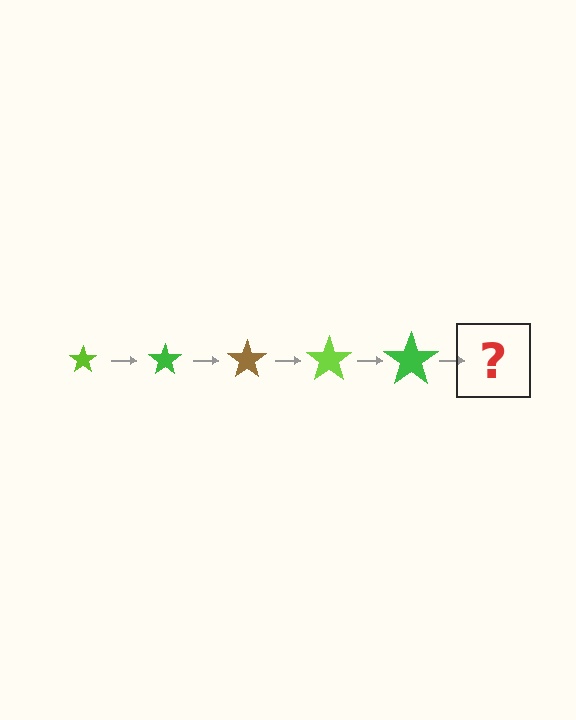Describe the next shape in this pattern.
It should be a brown star, larger than the previous one.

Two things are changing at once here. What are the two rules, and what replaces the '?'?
The two rules are that the star grows larger each step and the color cycles through lime, green, and brown. The '?' should be a brown star, larger than the previous one.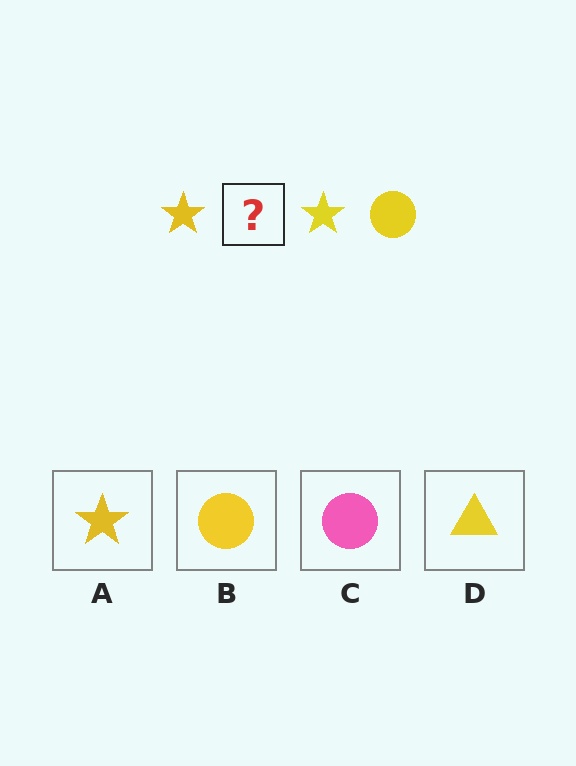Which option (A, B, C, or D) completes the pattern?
B.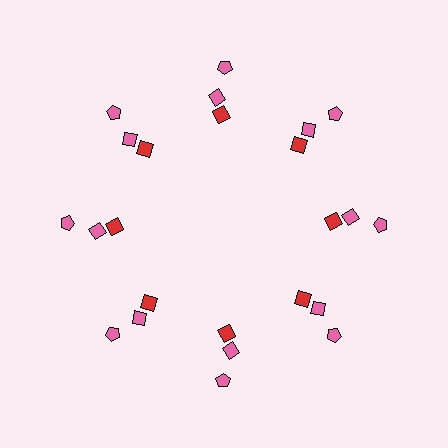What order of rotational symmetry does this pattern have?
This pattern has 8-fold rotational symmetry.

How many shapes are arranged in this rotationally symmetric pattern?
There are 24 shapes, arranged in 8 groups of 3.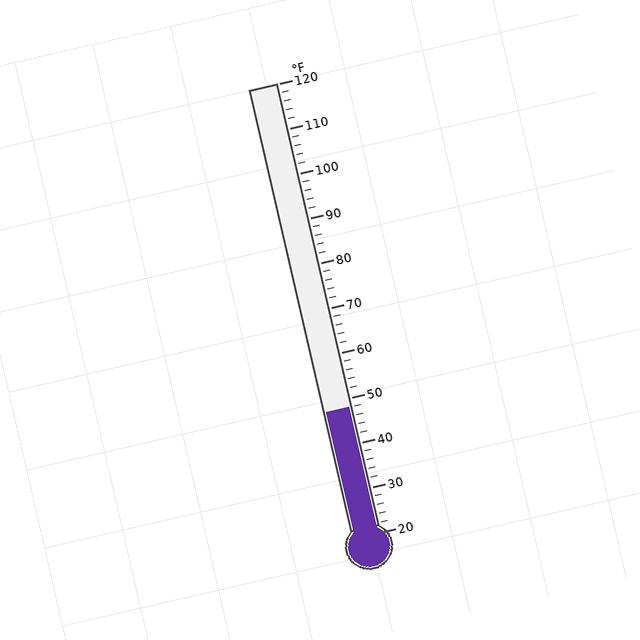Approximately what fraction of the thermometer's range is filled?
The thermometer is filled to approximately 30% of its range.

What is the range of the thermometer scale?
The thermometer scale ranges from 20°F to 120°F.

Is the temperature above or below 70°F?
The temperature is below 70°F.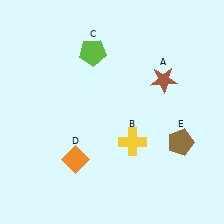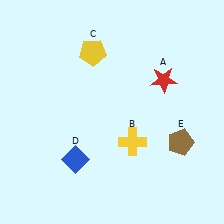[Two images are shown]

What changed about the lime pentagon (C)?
In Image 1, C is lime. In Image 2, it changed to yellow.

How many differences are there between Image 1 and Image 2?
There are 3 differences between the two images.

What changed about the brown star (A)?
In Image 1, A is brown. In Image 2, it changed to red.